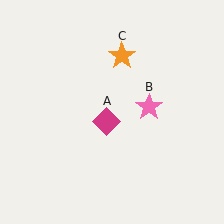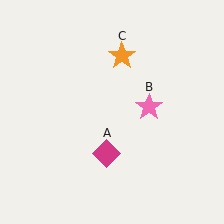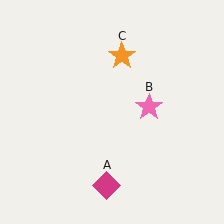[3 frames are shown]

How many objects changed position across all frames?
1 object changed position: magenta diamond (object A).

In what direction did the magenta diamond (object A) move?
The magenta diamond (object A) moved down.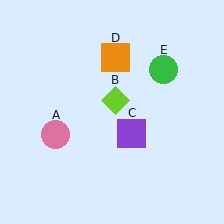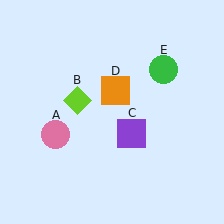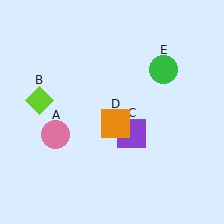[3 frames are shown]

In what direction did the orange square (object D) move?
The orange square (object D) moved down.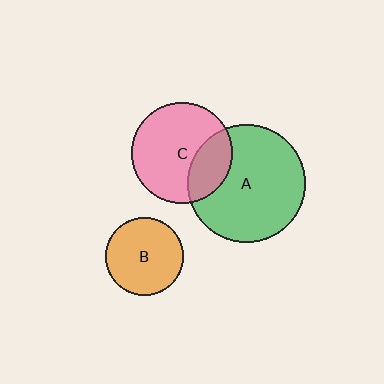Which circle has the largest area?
Circle A (green).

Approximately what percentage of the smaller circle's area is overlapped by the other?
Approximately 25%.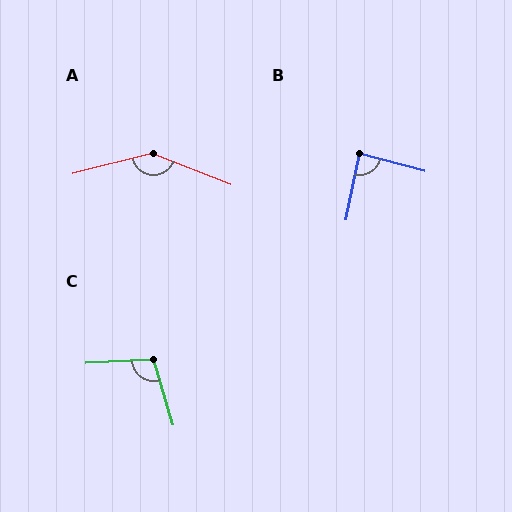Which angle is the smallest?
B, at approximately 87 degrees.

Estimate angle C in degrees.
Approximately 103 degrees.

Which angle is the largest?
A, at approximately 144 degrees.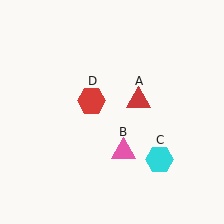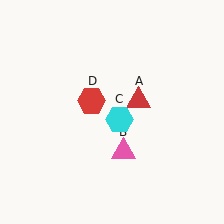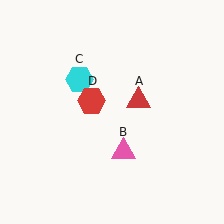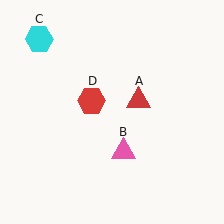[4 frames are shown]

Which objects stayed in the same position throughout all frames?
Red triangle (object A) and pink triangle (object B) and red hexagon (object D) remained stationary.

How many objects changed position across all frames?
1 object changed position: cyan hexagon (object C).